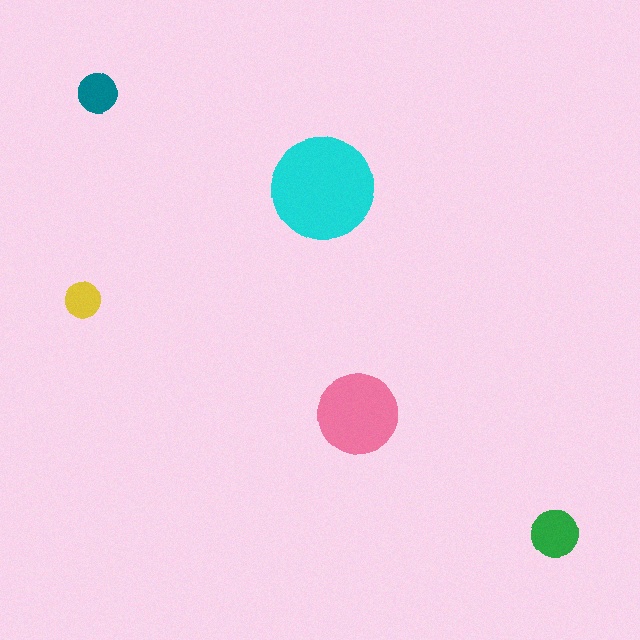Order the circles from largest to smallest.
the cyan one, the pink one, the green one, the teal one, the yellow one.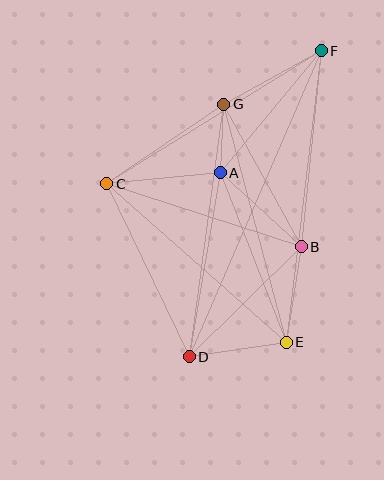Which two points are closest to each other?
Points A and G are closest to each other.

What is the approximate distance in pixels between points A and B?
The distance between A and B is approximately 109 pixels.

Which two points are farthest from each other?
Points D and F are farthest from each other.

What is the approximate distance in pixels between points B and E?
The distance between B and E is approximately 96 pixels.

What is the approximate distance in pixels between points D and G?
The distance between D and G is approximately 255 pixels.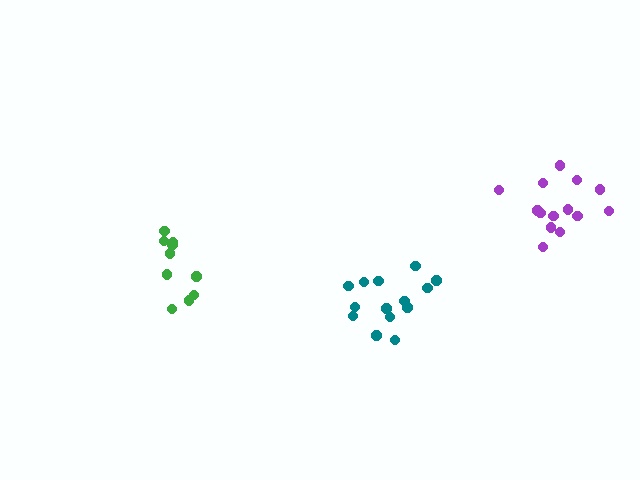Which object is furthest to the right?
The purple cluster is rightmost.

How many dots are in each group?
Group 1: 10 dots, Group 2: 14 dots, Group 3: 14 dots (38 total).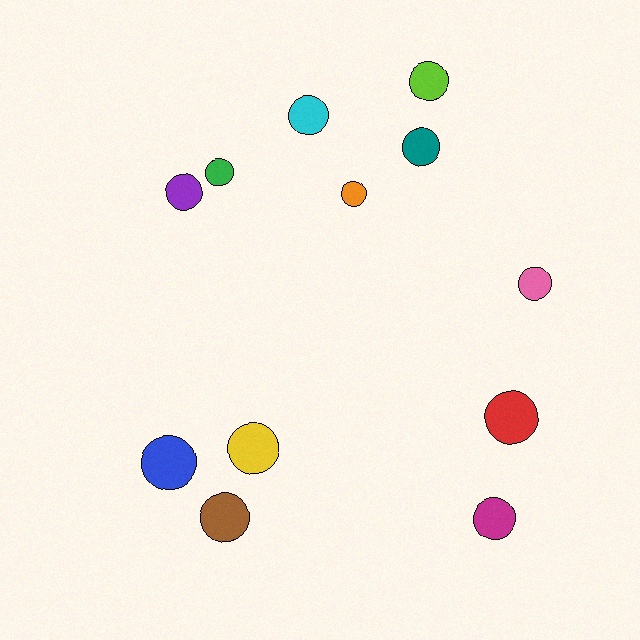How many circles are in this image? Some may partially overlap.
There are 12 circles.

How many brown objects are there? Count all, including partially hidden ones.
There is 1 brown object.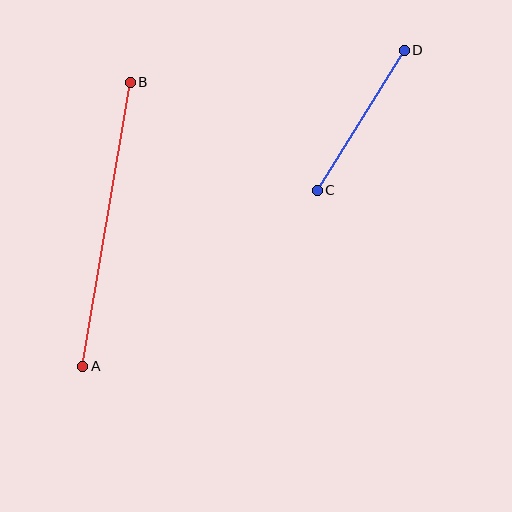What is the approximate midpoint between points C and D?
The midpoint is at approximately (361, 120) pixels.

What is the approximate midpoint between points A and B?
The midpoint is at approximately (107, 224) pixels.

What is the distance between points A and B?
The distance is approximately 288 pixels.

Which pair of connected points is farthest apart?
Points A and B are farthest apart.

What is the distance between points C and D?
The distance is approximately 165 pixels.